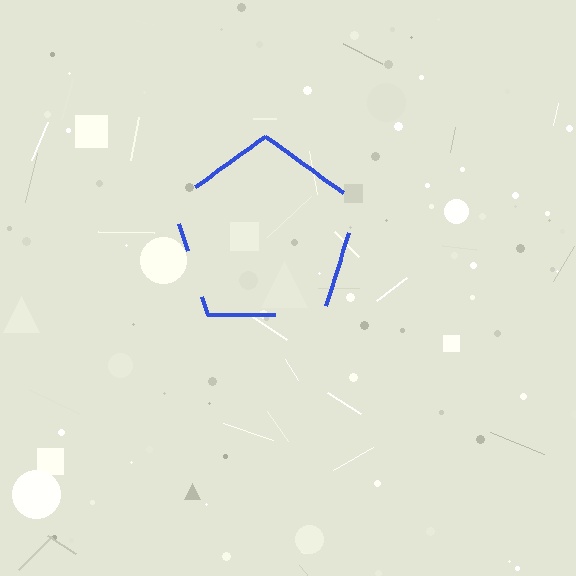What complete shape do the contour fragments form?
The contour fragments form a pentagon.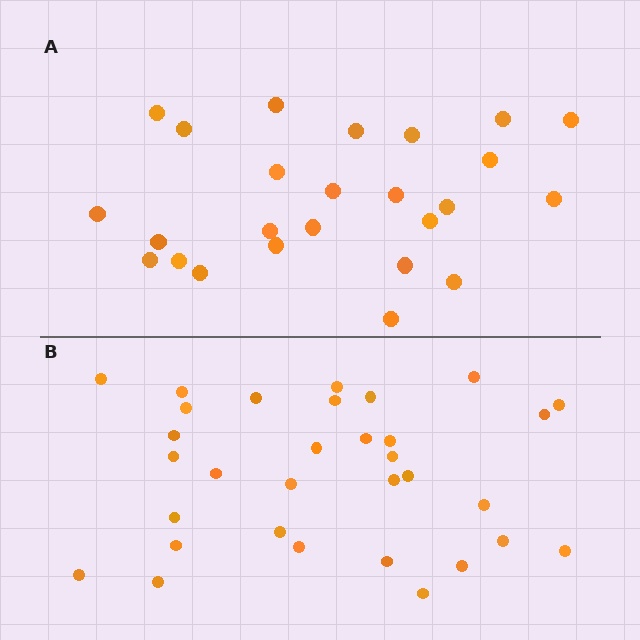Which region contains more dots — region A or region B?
Region B (the bottom region) has more dots.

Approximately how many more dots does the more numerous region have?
Region B has roughly 8 or so more dots than region A.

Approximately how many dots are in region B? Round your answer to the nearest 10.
About 30 dots. (The exact count is 32, which rounds to 30.)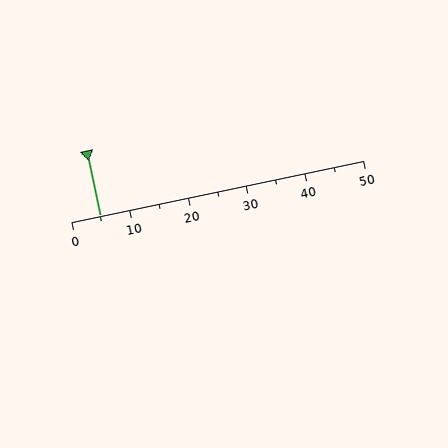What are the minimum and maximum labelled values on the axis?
The axis runs from 0 to 50.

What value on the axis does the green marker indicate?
The marker indicates approximately 5.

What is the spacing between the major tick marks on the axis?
The major ticks are spaced 10 apart.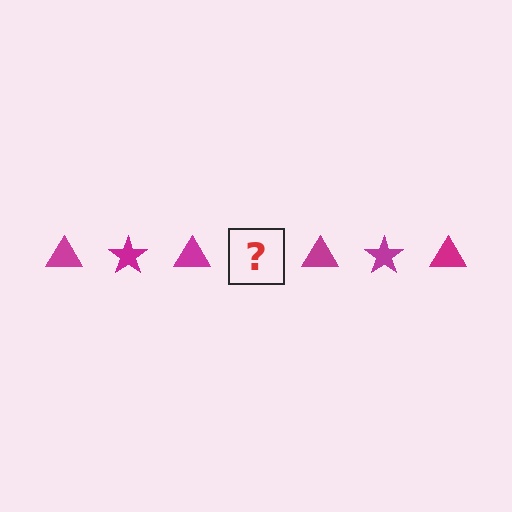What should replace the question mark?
The question mark should be replaced with a magenta star.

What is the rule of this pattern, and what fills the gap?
The rule is that the pattern cycles through triangle, star shapes in magenta. The gap should be filled with a magenta star.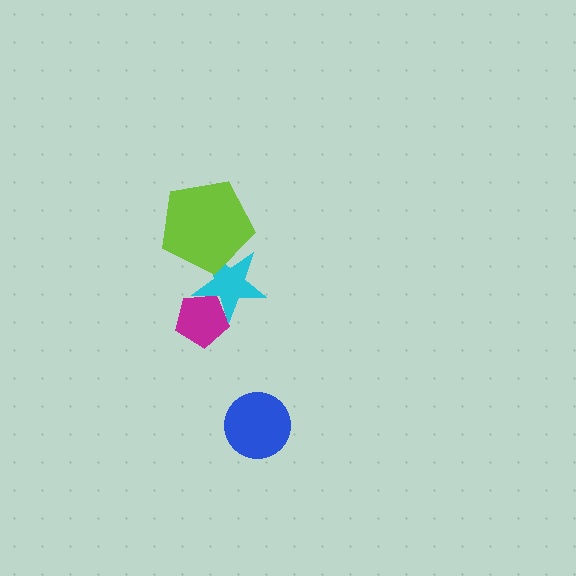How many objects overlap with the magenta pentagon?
1 object overlaps with the magenta pentagon.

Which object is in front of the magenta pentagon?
The cyan star is in front of the magenta pentagon.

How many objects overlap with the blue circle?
0 objects overlap with the blue circle.